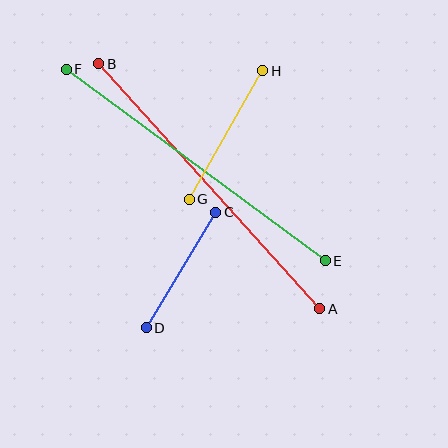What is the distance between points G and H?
The distance is approximately 148 pixels.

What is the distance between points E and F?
The distance is approximately 322 pixels.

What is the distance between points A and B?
The distance is approximately 330 pixels.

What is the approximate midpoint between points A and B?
The midpoint is at approximately (209, 186) pixels.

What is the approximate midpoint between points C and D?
The midpoint is at approximately (181, 270) pixels.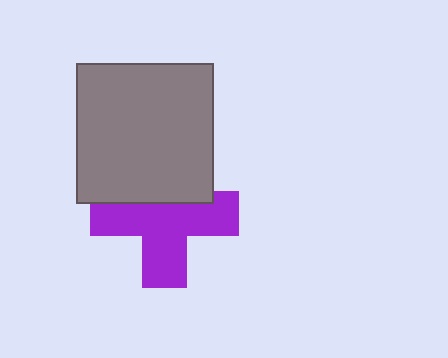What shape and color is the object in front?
The object in front is a gray rectangle.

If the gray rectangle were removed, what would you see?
You would see the complete purple cross.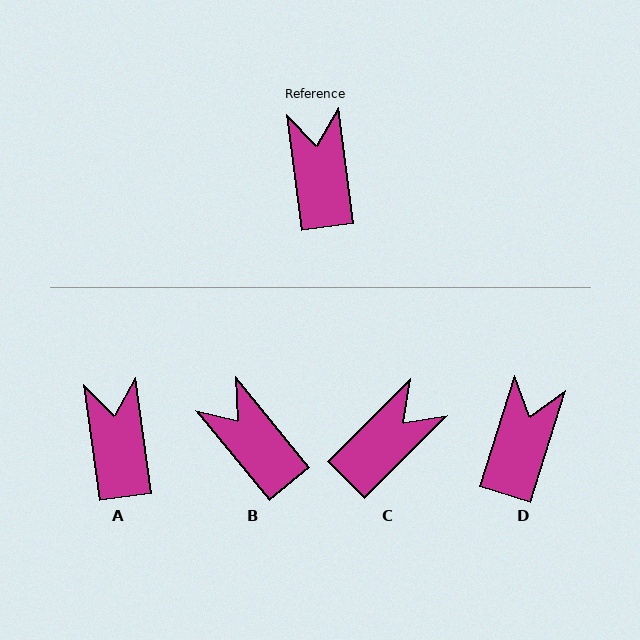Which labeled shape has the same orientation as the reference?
A.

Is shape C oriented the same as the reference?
No, it is off by about 53 degrees.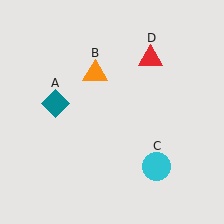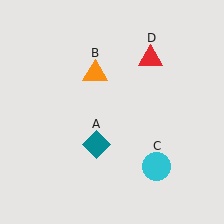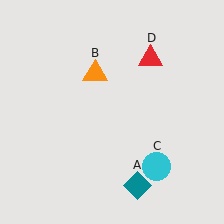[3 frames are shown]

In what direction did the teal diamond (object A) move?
The teal diamond (object A) moved down and to the right.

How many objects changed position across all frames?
1 object changed position: teal diamond (object A).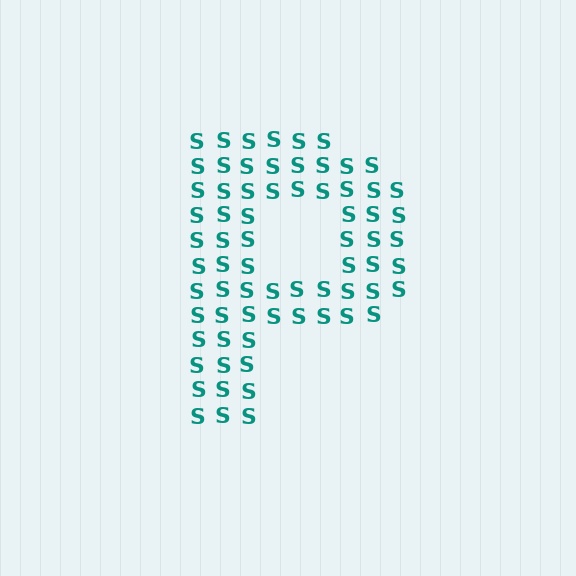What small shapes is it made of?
It is made of small letter S's.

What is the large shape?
The large shape is the letter P.